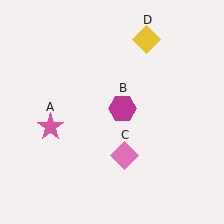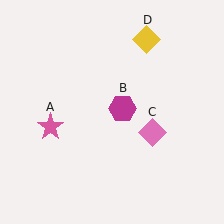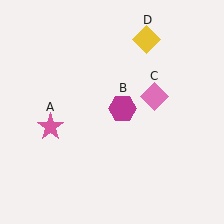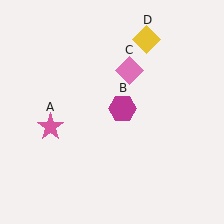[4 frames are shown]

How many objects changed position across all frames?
1 object changed position: pink diamond (object C).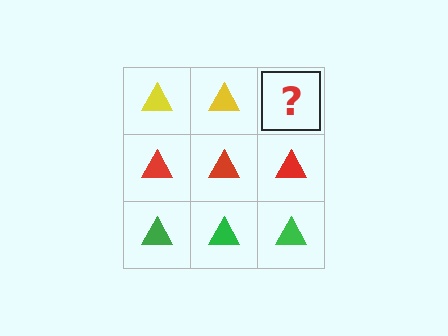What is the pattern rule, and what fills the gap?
The rule is that each row has a consistent color. The gap should be filled with a yellow triangle.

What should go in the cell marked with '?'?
The missing cell should contain a yellow triangle.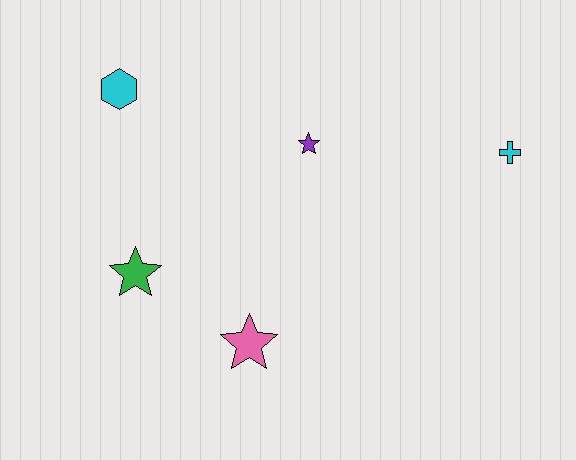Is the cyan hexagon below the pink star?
No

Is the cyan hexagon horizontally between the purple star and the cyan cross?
No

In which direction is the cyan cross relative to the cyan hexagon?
The cyan cross is to the right of the cyan hexagon.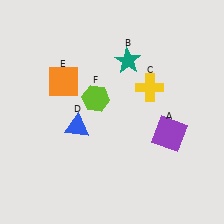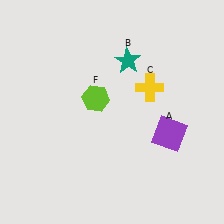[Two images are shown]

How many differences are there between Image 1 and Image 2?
There are 2 differences between the two images.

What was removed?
The blue triangle (D), the orange square (E) were removed in Image 2.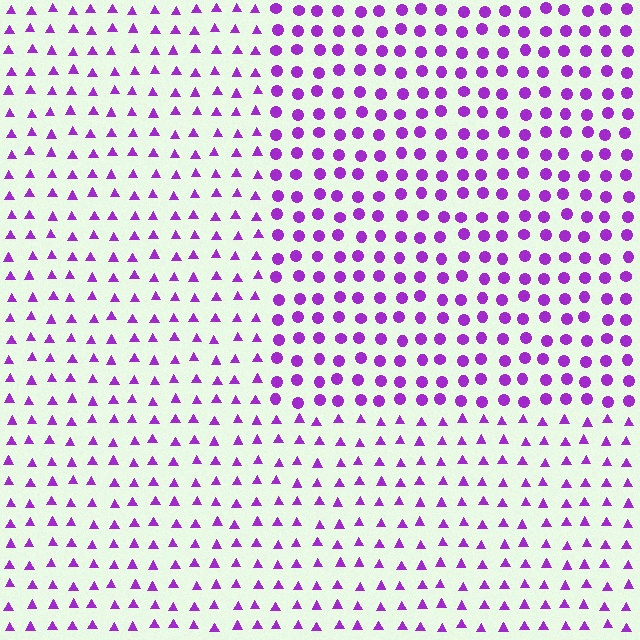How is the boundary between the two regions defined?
The boundary is defined by a change in element shape: circles inside vs. triangles outside. All elements share the same color and spacing.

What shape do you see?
I see a rectangle.